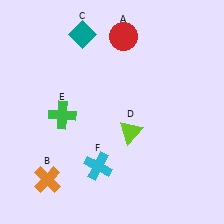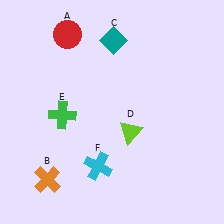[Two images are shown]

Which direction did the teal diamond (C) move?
The teal diamond (C) moved right.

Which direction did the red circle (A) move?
The red circle (A) moved left.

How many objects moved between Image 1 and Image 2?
2 objects moved between the two images.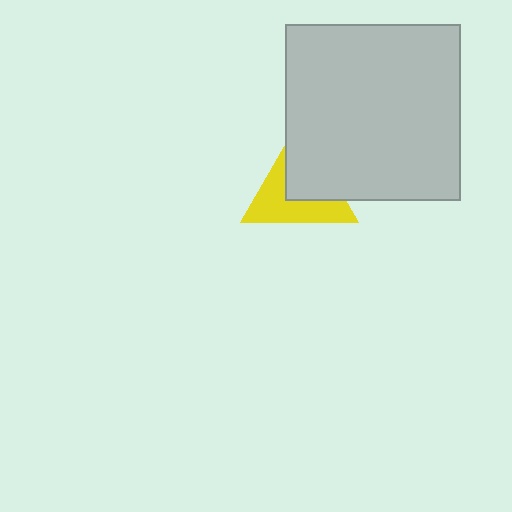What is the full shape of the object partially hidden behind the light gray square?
The partially hidden object is a yellow triangle.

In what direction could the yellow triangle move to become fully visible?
The yellow triangle could move toward the lower-left. That would shift it out from behind the light gray square entirely.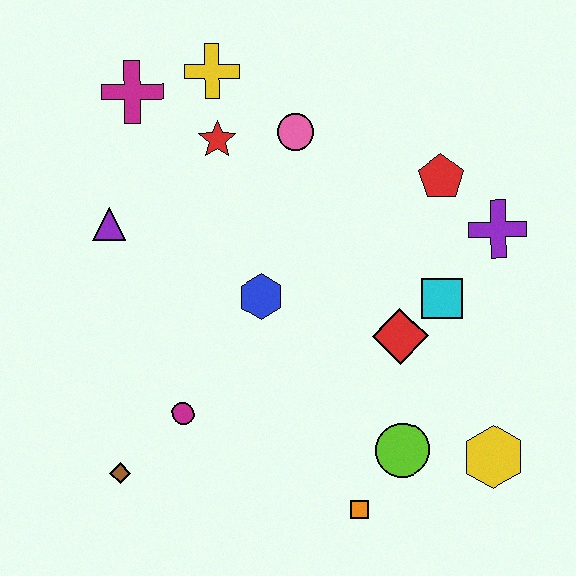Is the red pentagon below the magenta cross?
Yes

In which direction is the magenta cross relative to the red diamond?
The magenta cross is to the left of the red diamond.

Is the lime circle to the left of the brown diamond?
No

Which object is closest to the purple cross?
The red pentagon is closest to the purple cross.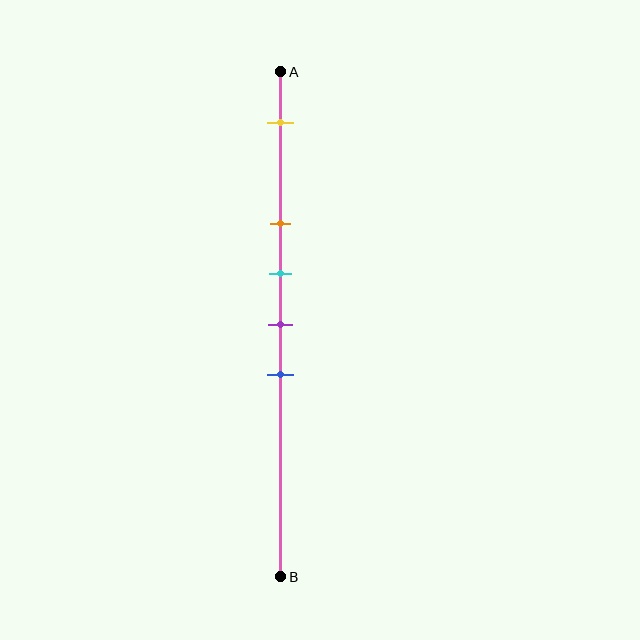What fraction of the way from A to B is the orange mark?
The orange mark is approximately 30% (0.3) of the way from A to B.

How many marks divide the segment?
There are 5 marks dividing the segment.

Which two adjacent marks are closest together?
The cyan and purple marks are the closest adjacent pair.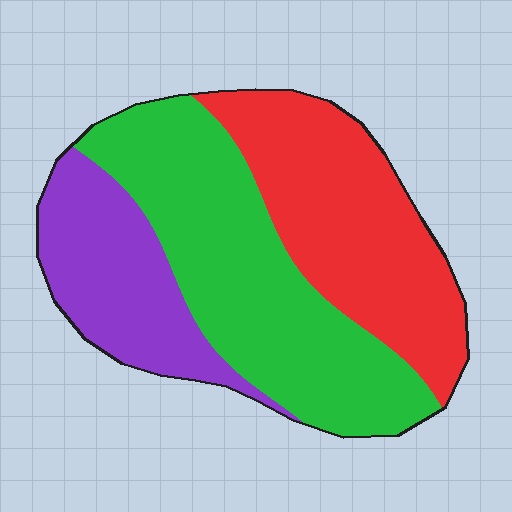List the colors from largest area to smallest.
From largest to smallest: green, red, purple.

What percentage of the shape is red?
Red covers around 35% of the shape.